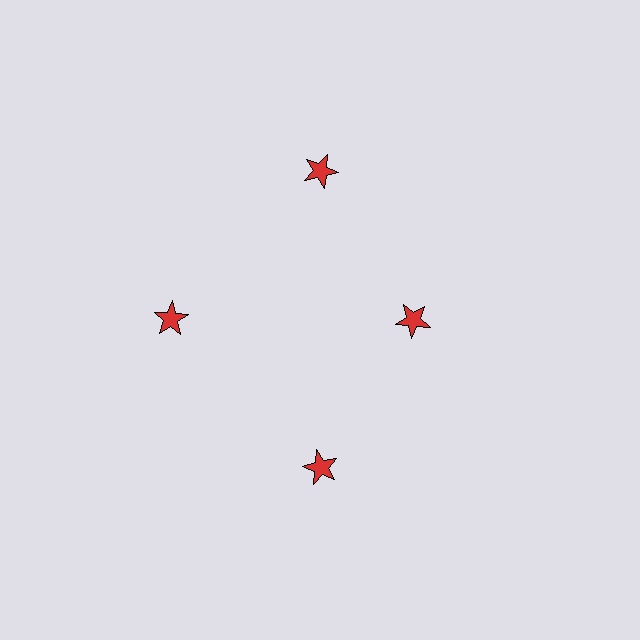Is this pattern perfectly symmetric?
No. The 4 red stars are arranged in a ring, but one element near the 3 o'clock position is pulled inward toward the center, breaking the 4-fold rotational symmetry.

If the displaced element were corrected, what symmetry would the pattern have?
It would have 4-fold rotational symmetry — the pattern would map onto itself every 90 degrees.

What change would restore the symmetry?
The symmetry would be restored by moving it outward, back onto the ring so that all 4 stars sit at equal angles and equal distance from the center.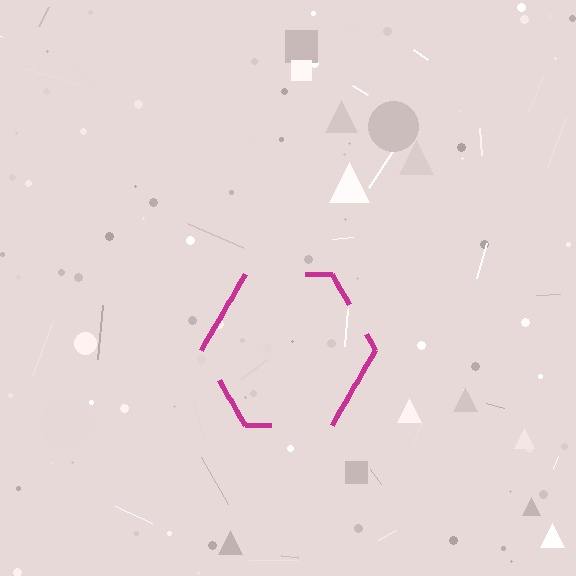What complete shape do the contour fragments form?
The contour fragments form a hexagon.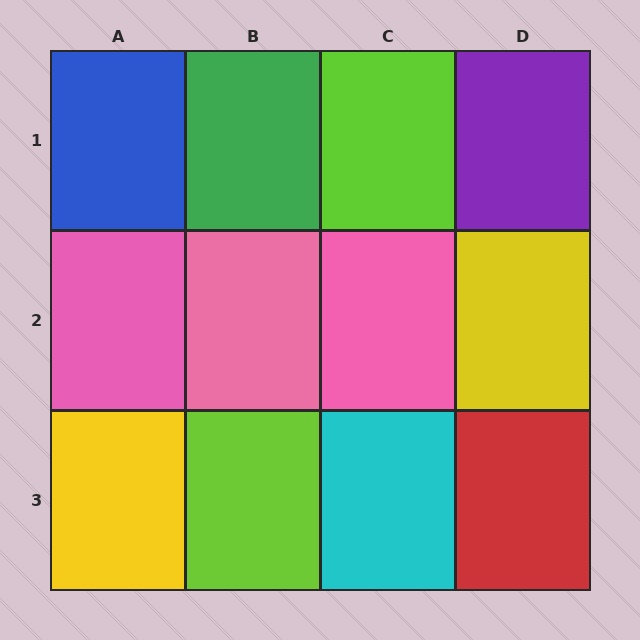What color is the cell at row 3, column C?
Cyan.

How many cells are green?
1 cell is green.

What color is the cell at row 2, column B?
Pink.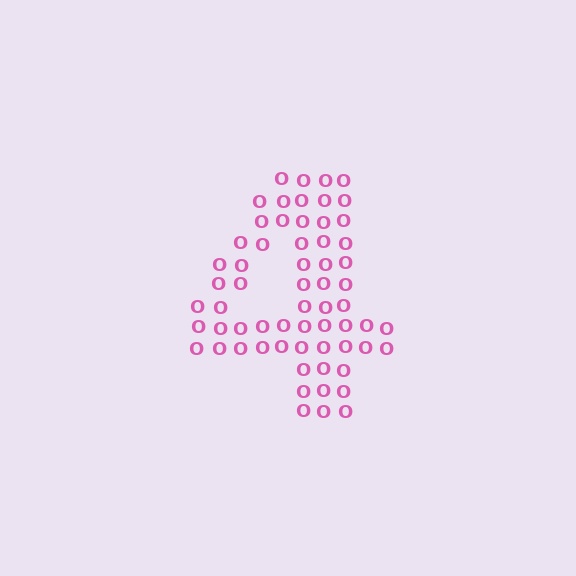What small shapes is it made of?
It is made of small letter O's.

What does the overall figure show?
The overall figure shows the digit 4.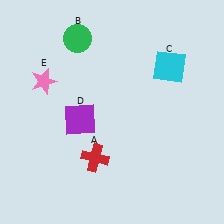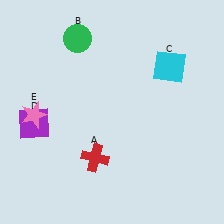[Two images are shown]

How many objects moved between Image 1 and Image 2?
2 objects moved between the two images.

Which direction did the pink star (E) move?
The pink star (E) moved down.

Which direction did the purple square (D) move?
The purple square (D) moved left.